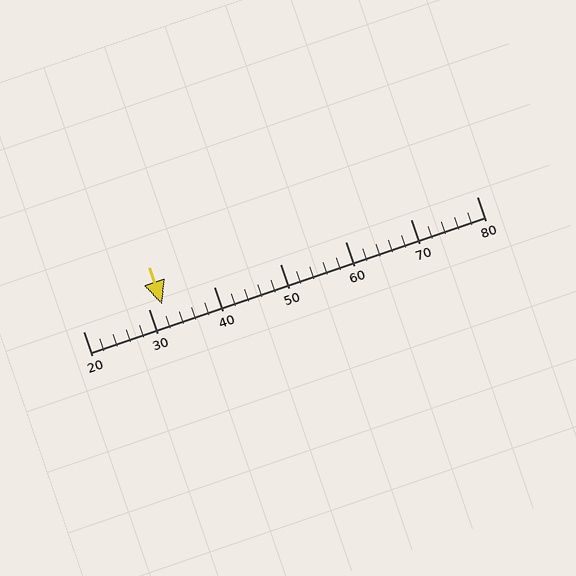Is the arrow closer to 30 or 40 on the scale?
The arrow is closer to 30.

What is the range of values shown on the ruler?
The ruler shows values from 20 to 80.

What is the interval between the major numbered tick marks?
The major tick marks are spaced 10 units apart.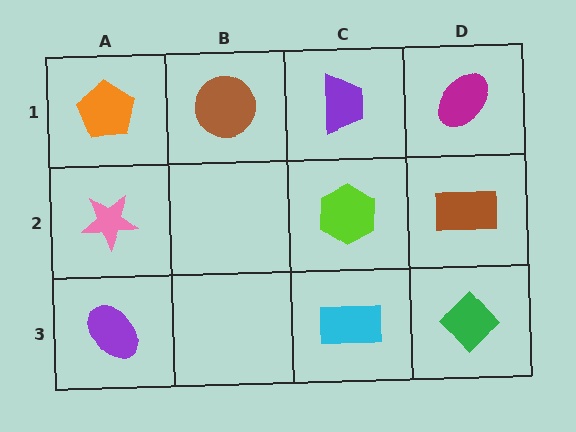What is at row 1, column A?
An orange pentagon.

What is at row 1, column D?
A magenta ellipse.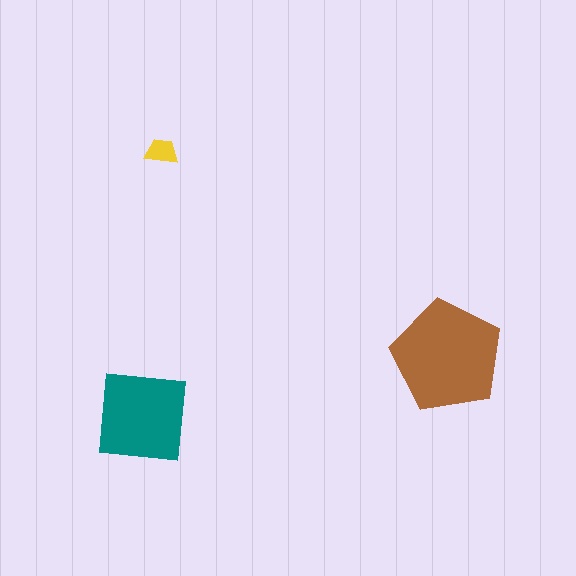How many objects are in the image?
There are 3 objects in the image.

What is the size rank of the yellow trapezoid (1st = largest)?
3rd.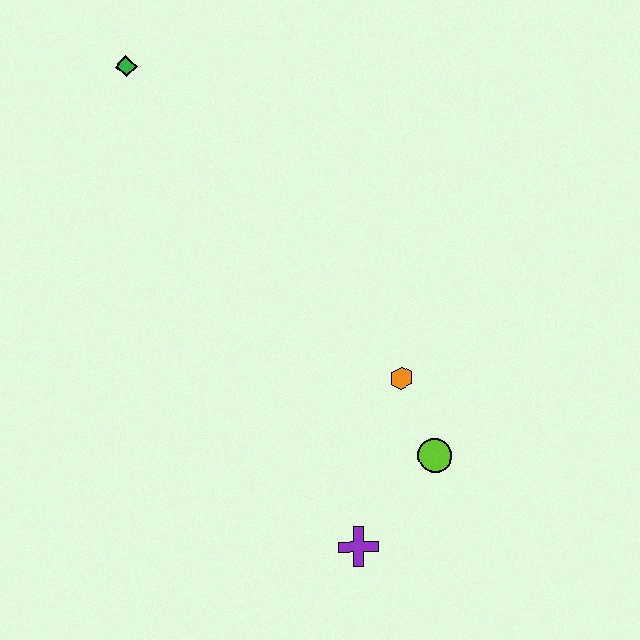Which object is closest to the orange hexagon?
The lime circle is closest to the orange hexagon.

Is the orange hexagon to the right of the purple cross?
Yes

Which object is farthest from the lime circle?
The green diamond is farthest from the lime circle.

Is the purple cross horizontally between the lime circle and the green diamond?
Yes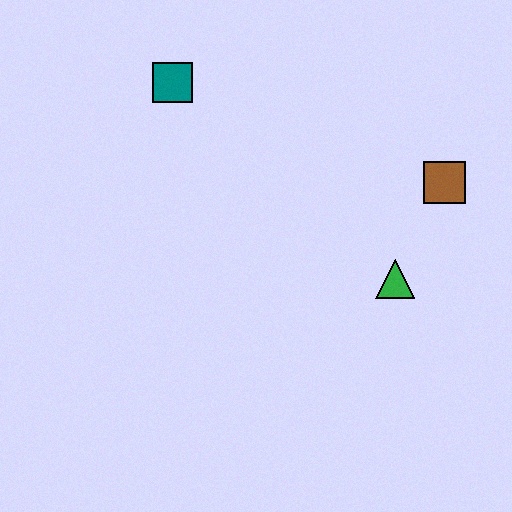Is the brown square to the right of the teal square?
Yes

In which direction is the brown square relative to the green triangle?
The brown square is above the green triangle.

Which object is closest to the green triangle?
The brown square is closest to the green triangle.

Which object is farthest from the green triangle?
The teal square is farthest from the green triangle.